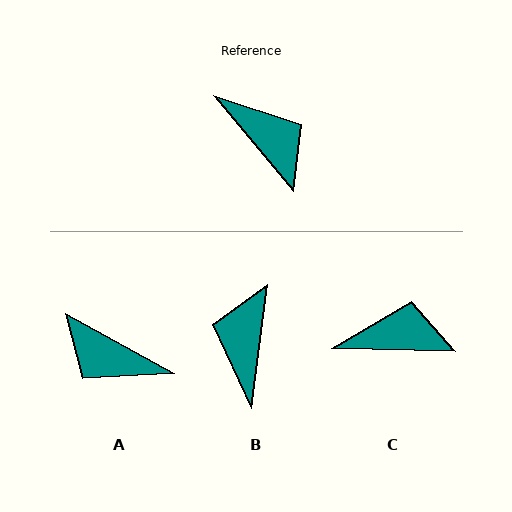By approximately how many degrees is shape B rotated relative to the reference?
Approximately 133 degrees counter-clockwise.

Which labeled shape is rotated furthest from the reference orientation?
A, about 159 degrees away.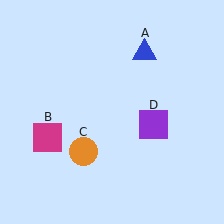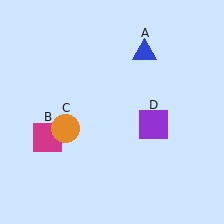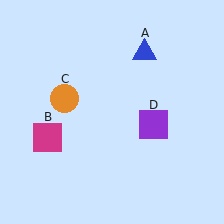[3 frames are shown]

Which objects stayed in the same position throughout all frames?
Blue triangle (object A) and magenta square (object B) and purple square (object D) remained stationary.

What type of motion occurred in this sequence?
The orange circle (object C) rotated clockwise around the center of the scene.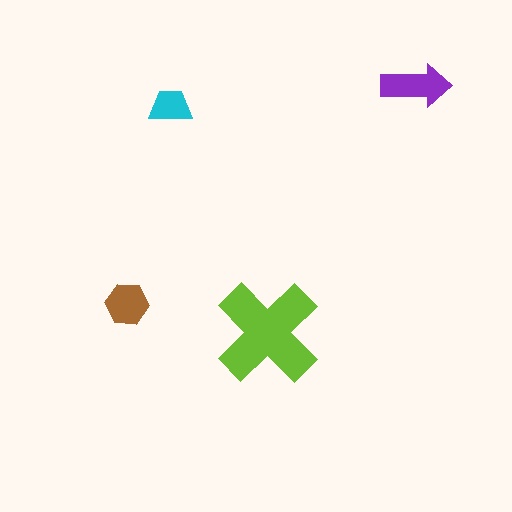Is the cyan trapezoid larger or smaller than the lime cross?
Smaller.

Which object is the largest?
The lime cross.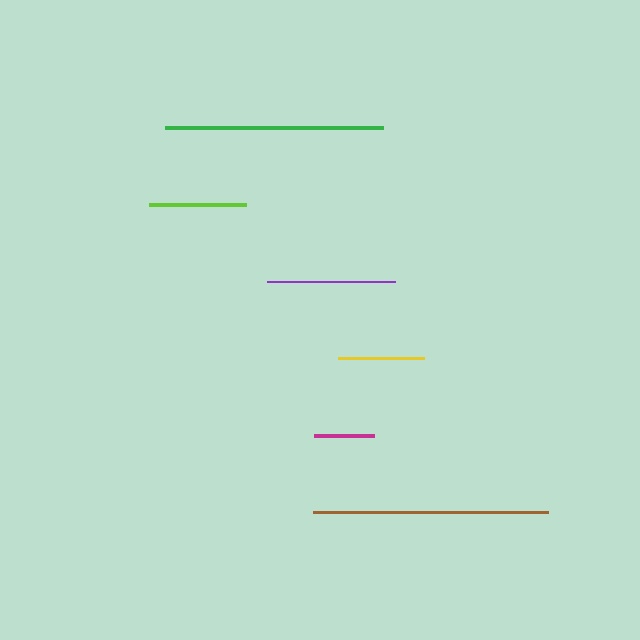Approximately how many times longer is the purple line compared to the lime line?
The purple line is approximately 1.3 times the length of the lime line.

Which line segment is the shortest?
The magenta line is the shortest at approximately 60 pixels.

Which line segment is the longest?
The brown line is the longest at approximately 236 pixels.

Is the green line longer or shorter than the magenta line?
The green line is longer than the magenta line.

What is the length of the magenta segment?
The magenta segment is approximately 60 pixels long.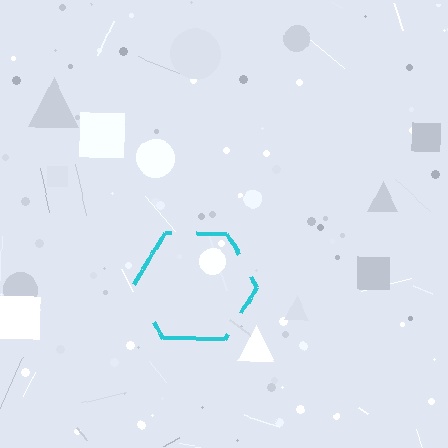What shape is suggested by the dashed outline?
The dashed outline suggests a hexagon.